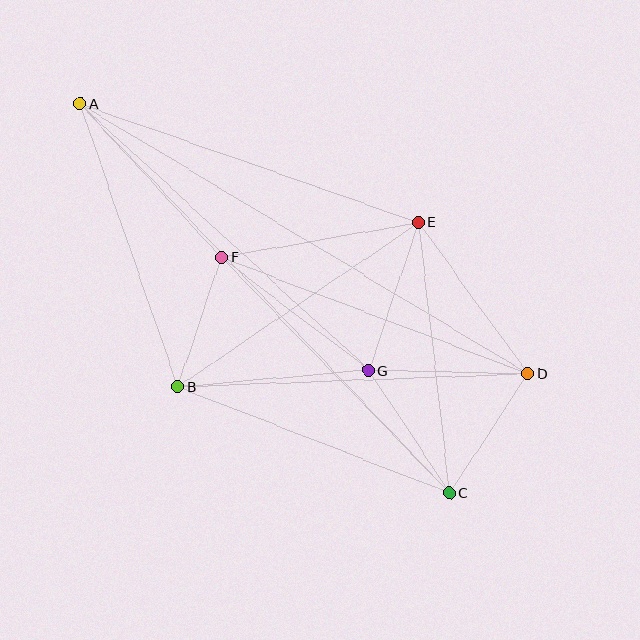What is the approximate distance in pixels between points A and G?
The distance between A and G is approximately 393 pixels.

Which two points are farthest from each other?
Points A and C are farthest from each other.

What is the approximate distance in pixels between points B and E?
The distance between B and E is approximately 291 pixels.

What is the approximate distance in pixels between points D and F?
The distance between D and F is approximately 328 pixels.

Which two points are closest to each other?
Points B and F are closest to each other.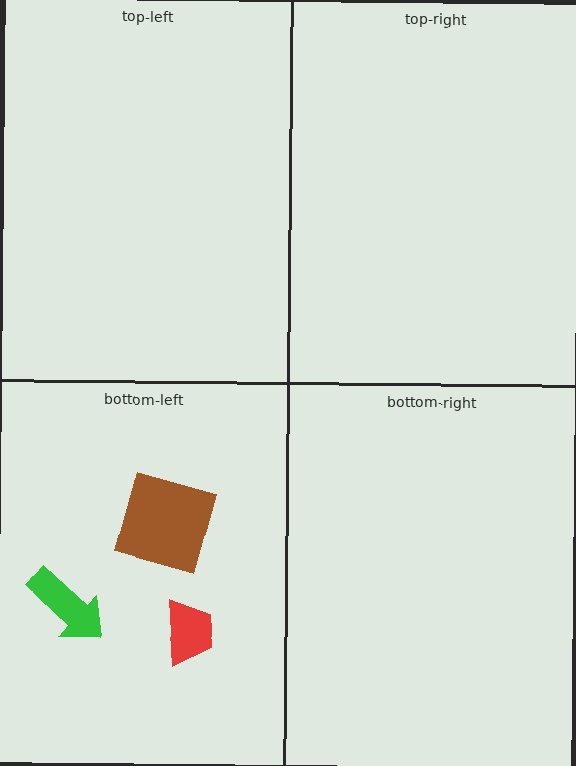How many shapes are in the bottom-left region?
3.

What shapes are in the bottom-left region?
The green arrow, the brown square, the red trapezoid.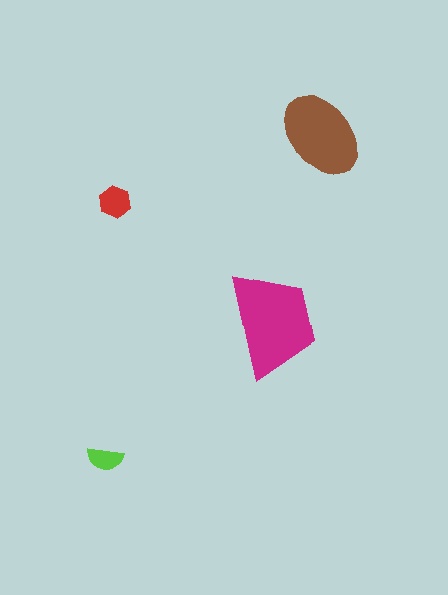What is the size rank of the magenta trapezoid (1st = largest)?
1st.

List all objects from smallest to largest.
The lime semicircle, the red hexagon, the brown ellipse, the magenta trapezoid.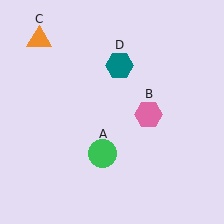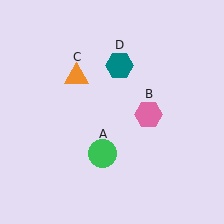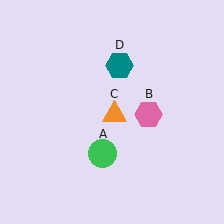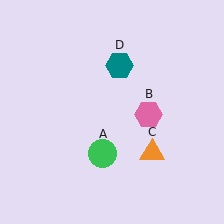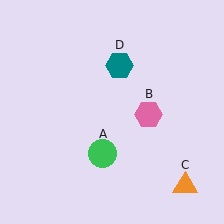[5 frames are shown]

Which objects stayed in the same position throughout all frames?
Green circle (object A) and pink hexagon (object B) and teal hexagon (object D) remained stationary.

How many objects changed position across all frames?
1 object changed position: orange triangle (object C).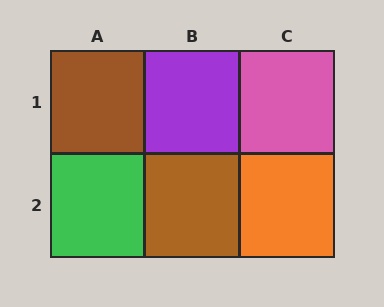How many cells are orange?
1 cell is orange.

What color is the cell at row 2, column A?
Green.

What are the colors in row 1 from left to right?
Brown, purple, pink.